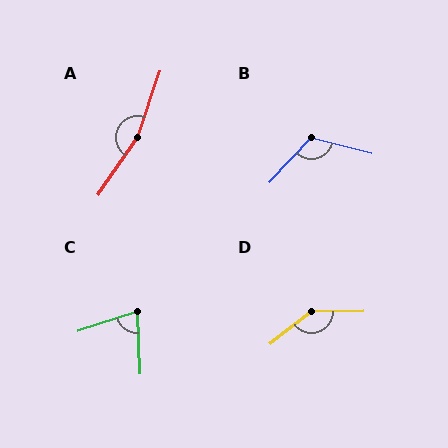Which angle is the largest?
A, at approximately 164 degrees.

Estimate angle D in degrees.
Approximately 142 degrees.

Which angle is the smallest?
C, at approximately 74 degrees.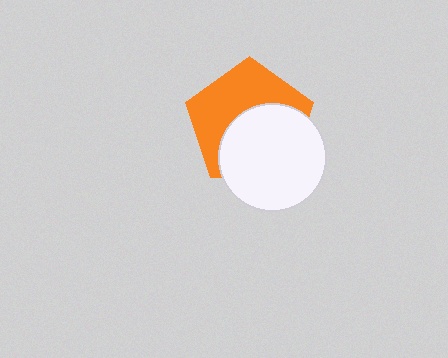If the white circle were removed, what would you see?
You would see the complete orange pentagon.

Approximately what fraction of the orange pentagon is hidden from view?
Roughly 50% of the orange pentagon is hidden behind the white circle.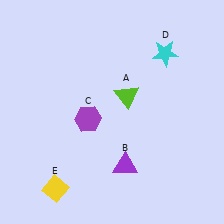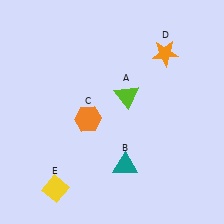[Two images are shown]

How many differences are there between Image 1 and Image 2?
There are 3 differences between the two images.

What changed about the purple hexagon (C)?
In Image 1, C is purple. In Image 2, it changed to orange.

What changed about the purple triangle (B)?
In Image 1, B is purple. In Image 2, it changed to teal.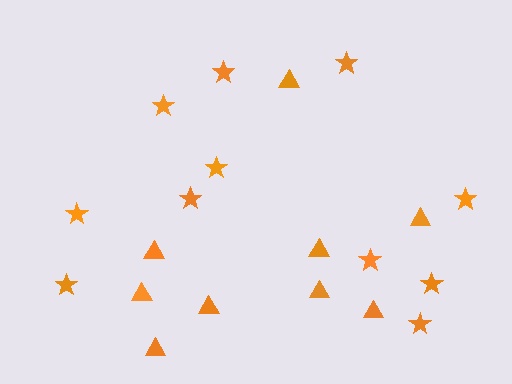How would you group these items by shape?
There are 2 groups: one group of stars (11) and one group of triangles (9).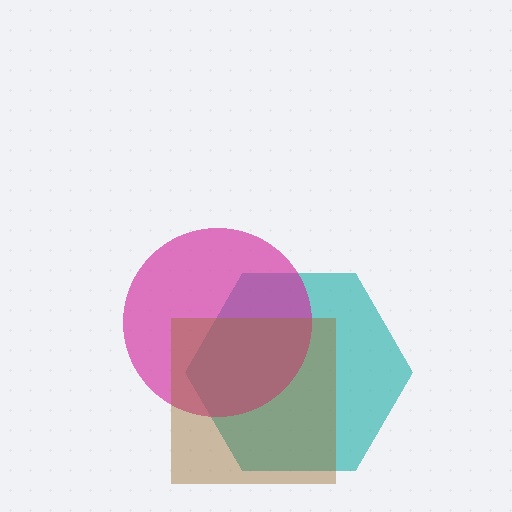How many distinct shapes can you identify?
There are 3 distinct shapes: a teal hexagon, a magenta circle, a brown square.